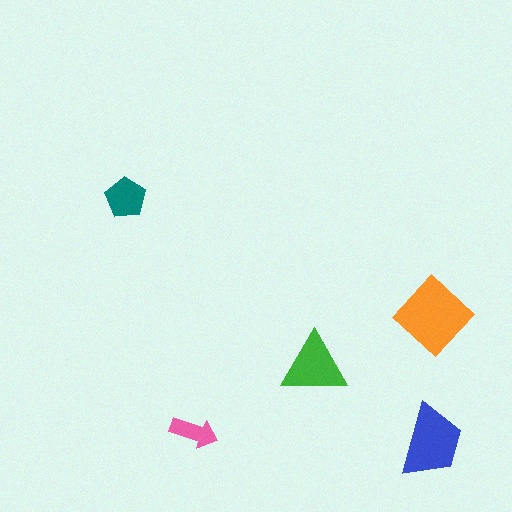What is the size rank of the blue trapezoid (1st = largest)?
2nd.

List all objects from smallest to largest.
The pink arrow, the teal pentagon, the green triangle, the blue trapezoid, the orange diamond.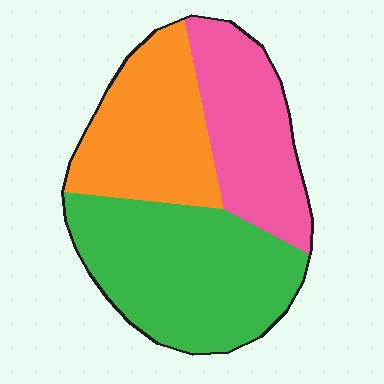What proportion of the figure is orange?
Orange covers 29% of the figure.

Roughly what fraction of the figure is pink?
Pink takes up about one quarter (1/4) of the figure.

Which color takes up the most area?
Green, at roughly 45%.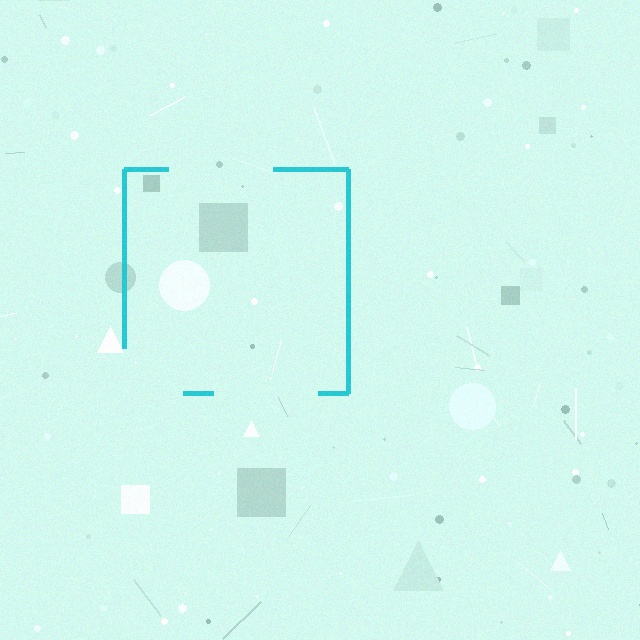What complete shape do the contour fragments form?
The contour fragments form a square.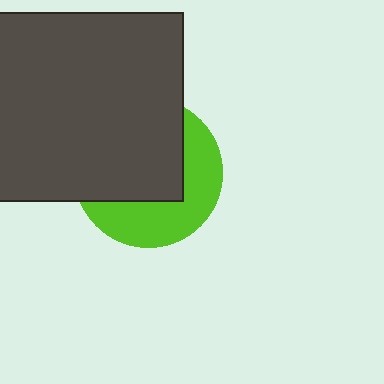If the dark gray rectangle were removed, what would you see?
You would see the complete lime circle.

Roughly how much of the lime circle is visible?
A small part of it is visible (roughly 43%).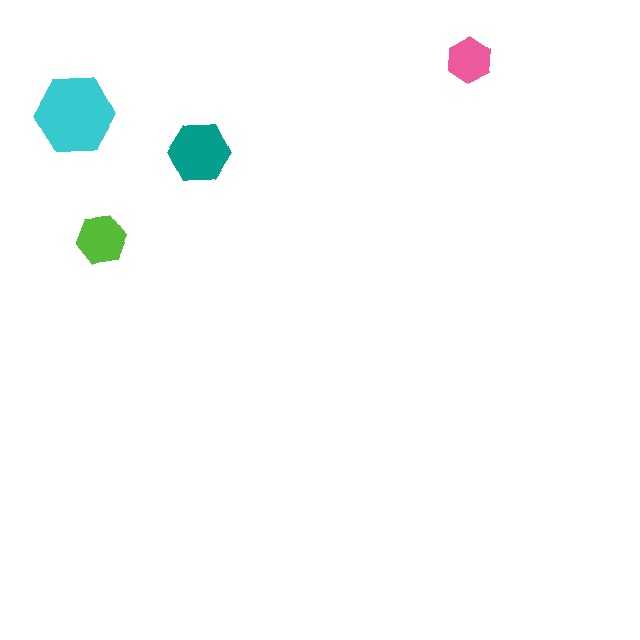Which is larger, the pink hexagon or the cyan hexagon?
The cyan one.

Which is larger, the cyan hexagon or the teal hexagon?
The cyan one.